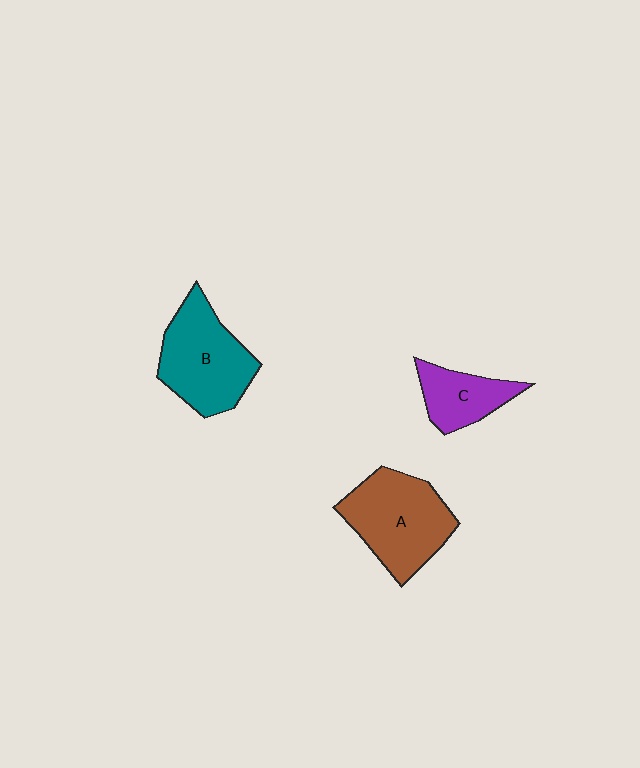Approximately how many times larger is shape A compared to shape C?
Approximately 1.8 times.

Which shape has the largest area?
Shape A (brown).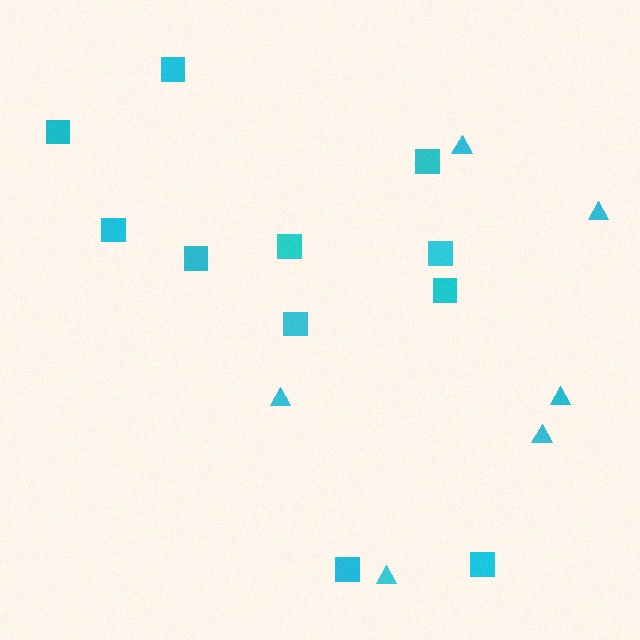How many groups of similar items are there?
There are 2 groups: one group of squares (11) and one group of triangles (6).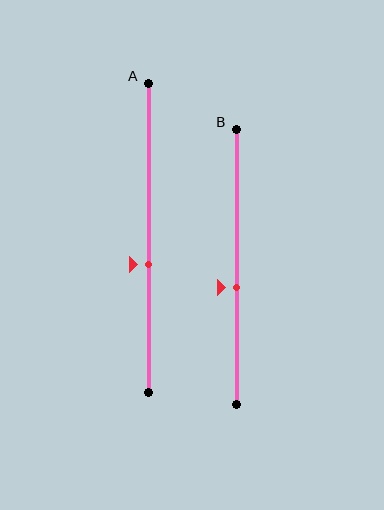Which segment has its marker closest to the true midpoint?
Segment B has its marker closest to the true midpoint.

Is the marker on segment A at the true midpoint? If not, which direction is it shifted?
No, the marker on segment A is shifted downward by about 9% of the segment length.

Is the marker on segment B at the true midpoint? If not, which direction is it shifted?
No, the marker on segment B is shifted downward by about 8% of the segment length.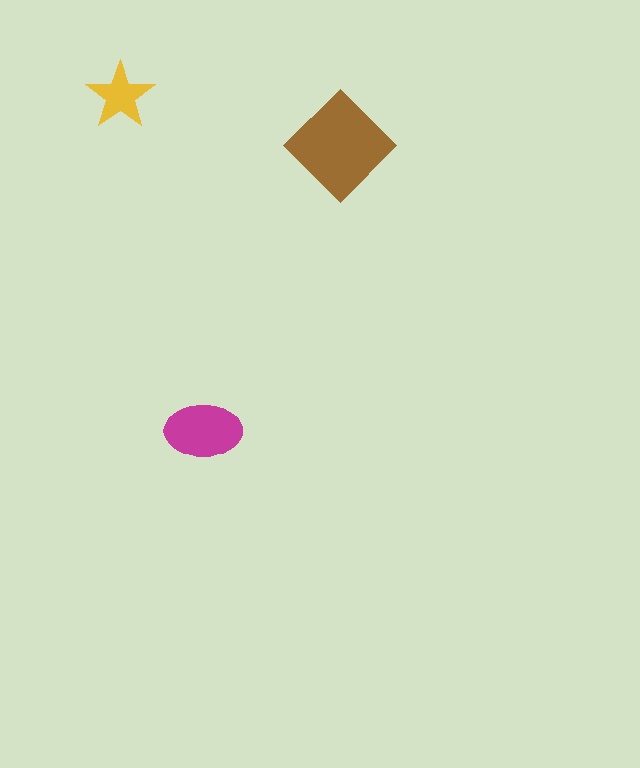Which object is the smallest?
The yellow star.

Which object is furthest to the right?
The brown diamond is rightmost.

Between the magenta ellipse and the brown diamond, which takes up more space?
The brown diamond.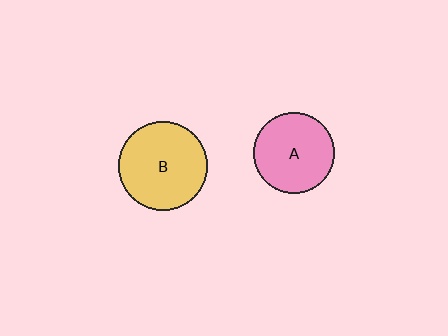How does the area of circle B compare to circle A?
Approximately 1.2 times.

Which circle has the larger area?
Circle B (yellow).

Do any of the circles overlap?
No, none of the circles overlap.